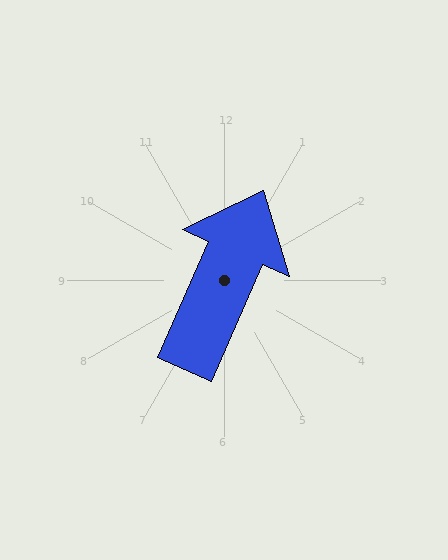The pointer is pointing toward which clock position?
Roughly 1 o'clock.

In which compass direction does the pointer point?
Northeast.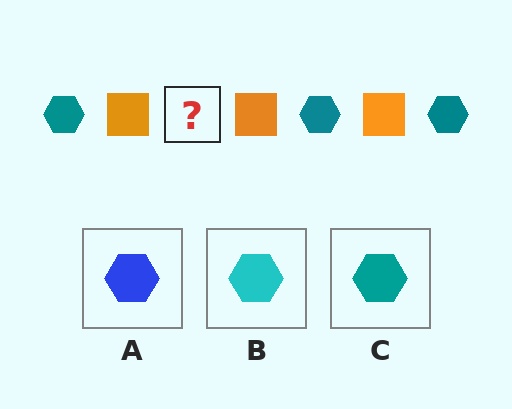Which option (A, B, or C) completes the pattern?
C.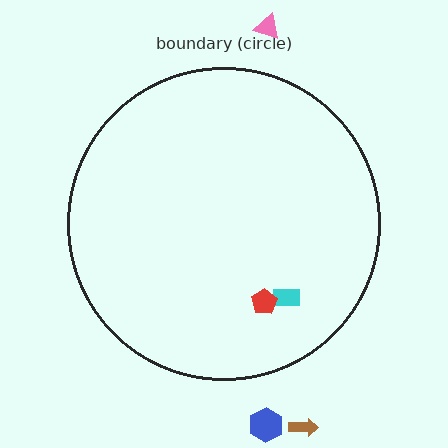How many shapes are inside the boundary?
2 inside, 3 outside.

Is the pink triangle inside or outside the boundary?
Outside.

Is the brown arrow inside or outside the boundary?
Outside.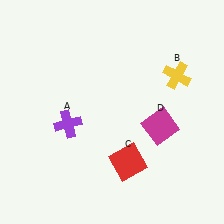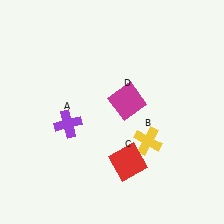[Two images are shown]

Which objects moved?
The objects that moved are: the yellow cross (B), the magenta square (D).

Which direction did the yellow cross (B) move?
The yellow cross (B) moved down.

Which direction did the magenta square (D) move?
The magenta square (D) moved left.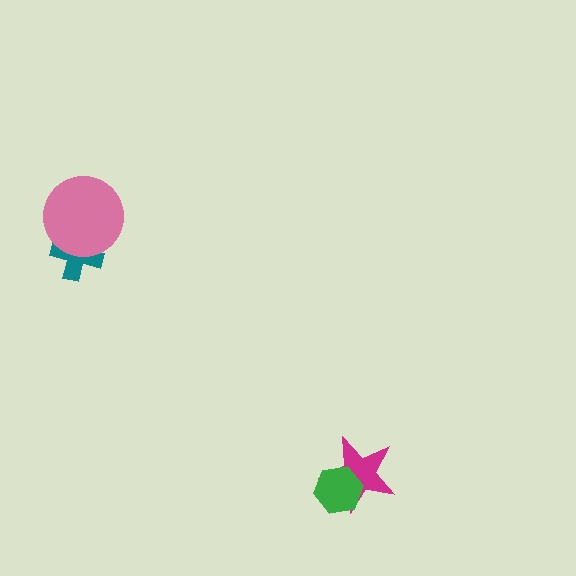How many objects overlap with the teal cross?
1 object overlaps with the teal cross.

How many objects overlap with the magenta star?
1 object overlaps with the magenta star.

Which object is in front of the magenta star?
The green hexagon is in front of the magenta star.